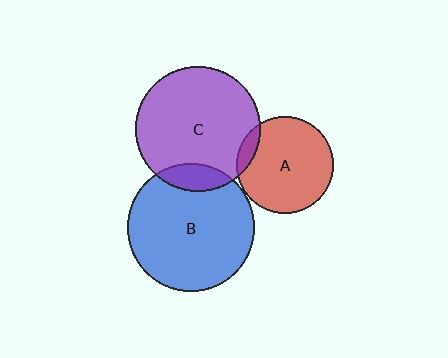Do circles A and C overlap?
Yes.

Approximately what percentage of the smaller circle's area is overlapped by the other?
Approximately 10%.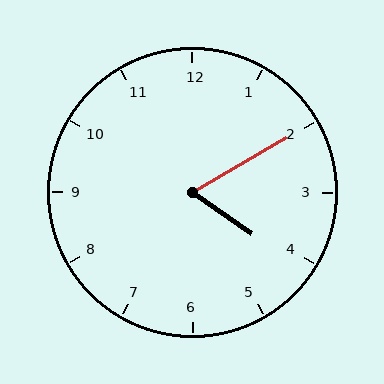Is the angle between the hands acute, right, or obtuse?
It is acute.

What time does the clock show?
4:10.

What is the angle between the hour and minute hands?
Approximately 65 degrees.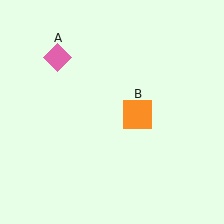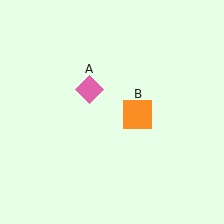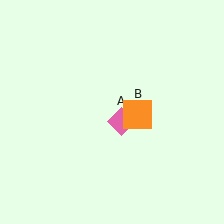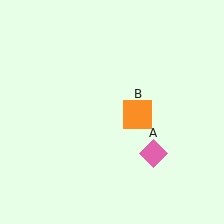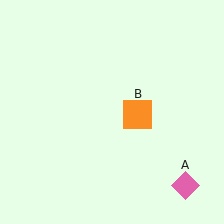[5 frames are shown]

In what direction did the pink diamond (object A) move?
The pink diamond (object A) moved down and to the right.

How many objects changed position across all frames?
1 object changed position: pink diamond (object A).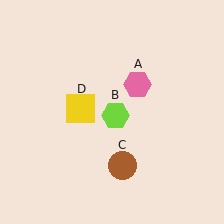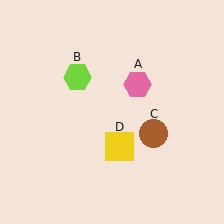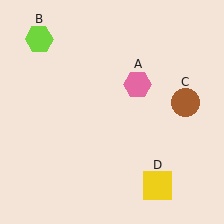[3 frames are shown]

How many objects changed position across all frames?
3 objects changed position: lime hexagon (object B), brown circle (object C), yellow square (object D).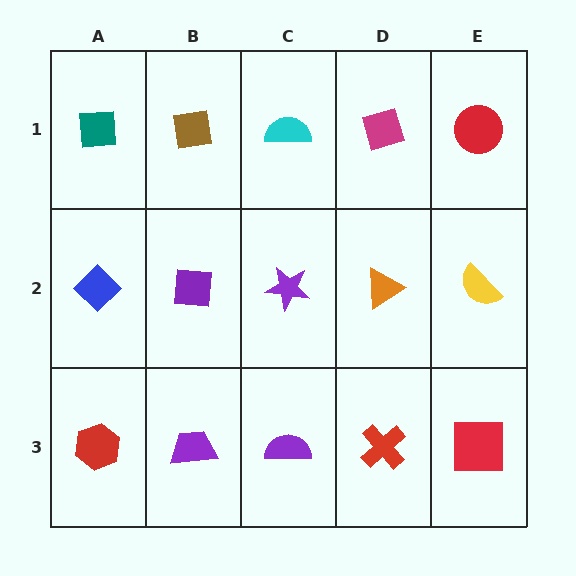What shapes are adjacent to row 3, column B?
A purple square (row 2, column B), a red hexagon (row 3, column A), a purple semicircle (row 3, column C).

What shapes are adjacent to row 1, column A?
A blue diamond (row 2, column A), a brown square (row 1, column B).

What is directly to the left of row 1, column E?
A magenta diamond.